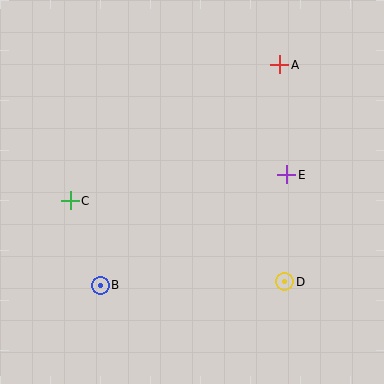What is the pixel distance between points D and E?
The distance between D and E is 107 pixels.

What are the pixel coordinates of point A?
Point A is at (280, 65).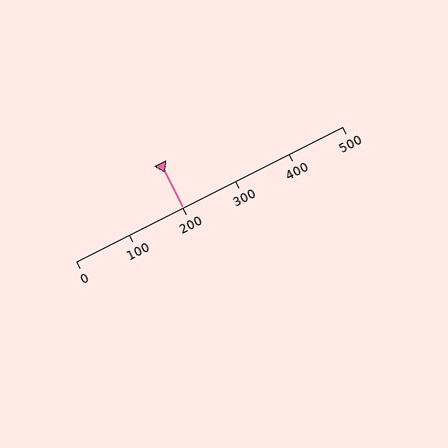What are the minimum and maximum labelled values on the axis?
The axis runs from 0 to 500.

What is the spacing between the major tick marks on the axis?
The major ticks are spaced 100 apart.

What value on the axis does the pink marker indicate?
The marker indicates approximately 200.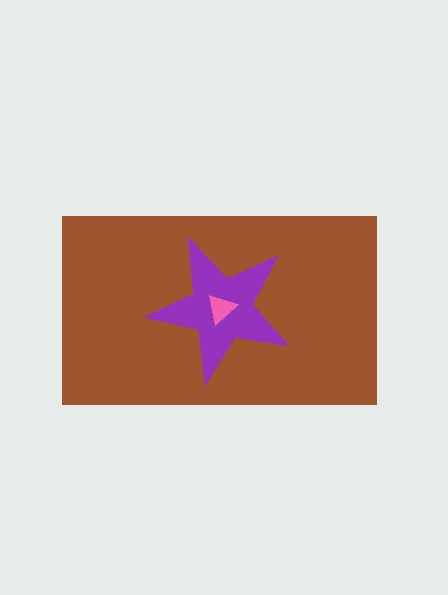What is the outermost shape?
The brown rectangle.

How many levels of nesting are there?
3.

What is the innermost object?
The pink triangle.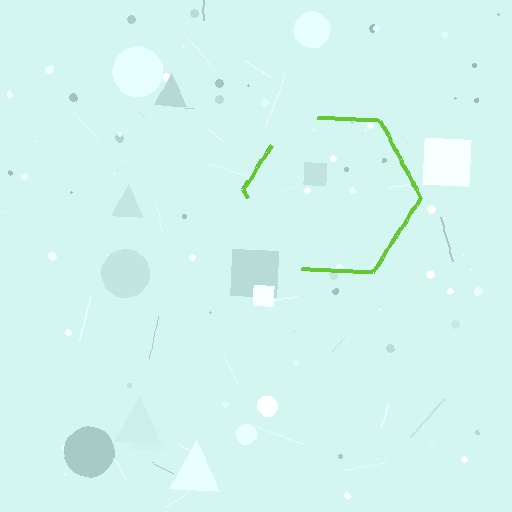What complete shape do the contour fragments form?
The contour fragments form a hexagon.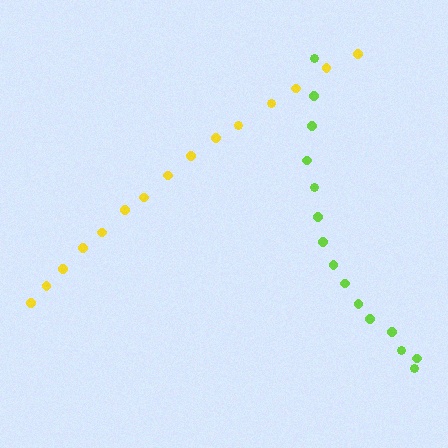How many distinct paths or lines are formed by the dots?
There are 2 distinct paths.